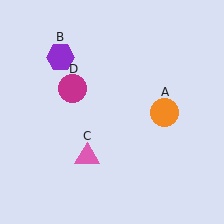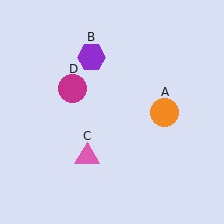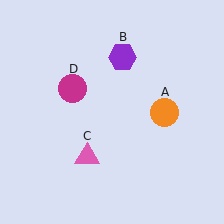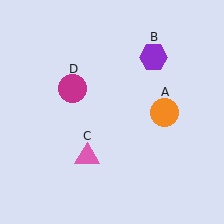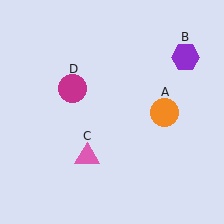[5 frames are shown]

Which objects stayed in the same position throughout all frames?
Orange circle (object A) and pink triangle (object C) and magenta circle (object D) remained stationary.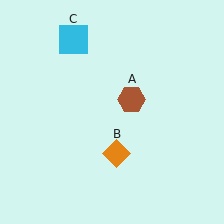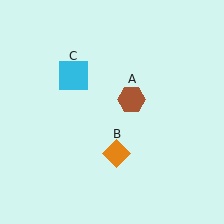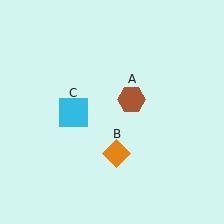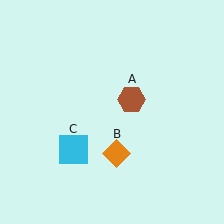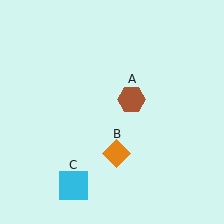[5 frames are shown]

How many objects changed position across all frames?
1 object changed position: cyan square (object C).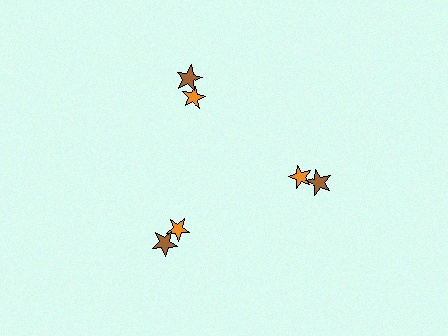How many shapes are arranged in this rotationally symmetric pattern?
There are 6 shapes, arranged in 3 groups of 2.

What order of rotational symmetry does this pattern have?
This pattern has 3-fold rotational symmetry.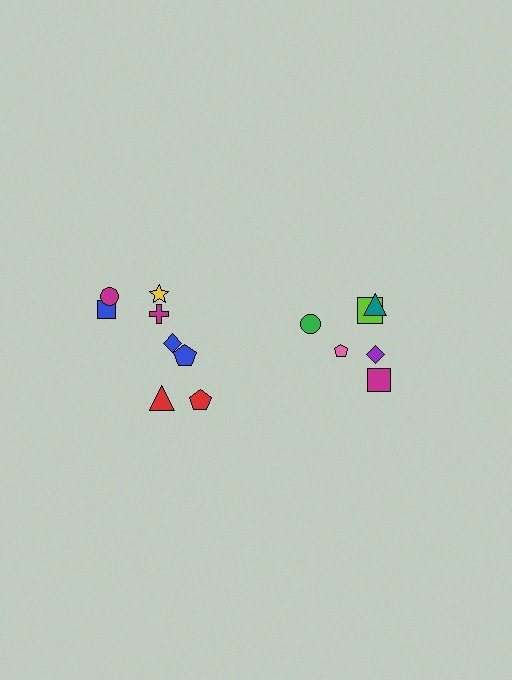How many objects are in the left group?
There are 8 objects.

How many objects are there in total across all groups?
There are 14 objects.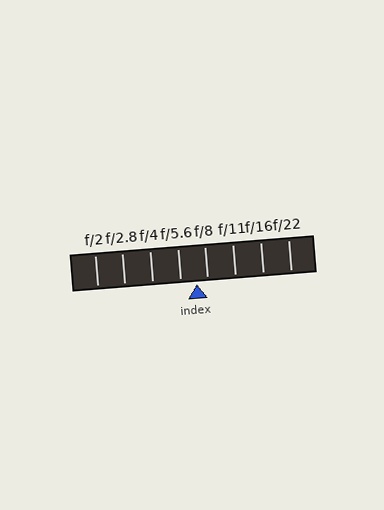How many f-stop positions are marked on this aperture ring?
There are 8 f-stop positions marked.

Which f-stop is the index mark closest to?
The index mark is closest to f/8.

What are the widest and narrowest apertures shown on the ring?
The widest aperture shown is f/2 and the narrowest is f/22.